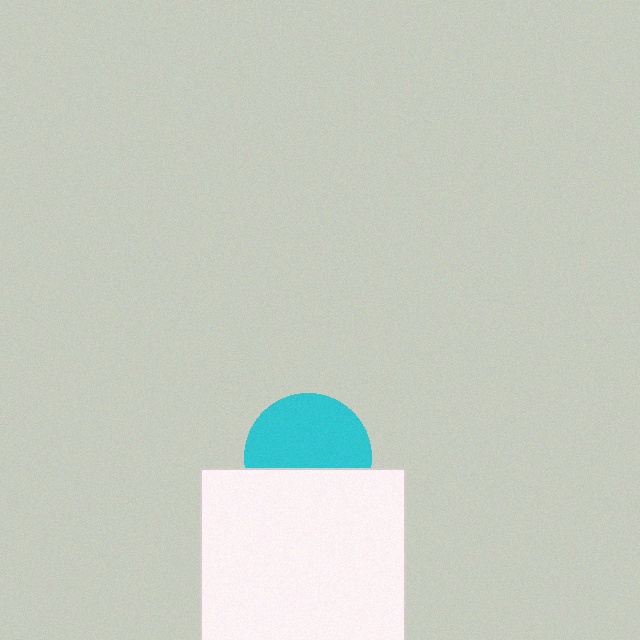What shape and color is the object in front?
The object in front is a white rectangle.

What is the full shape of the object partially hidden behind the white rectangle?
The partially hidden object is a cyan circle.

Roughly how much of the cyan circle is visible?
About half of it is visible (roughly 60%).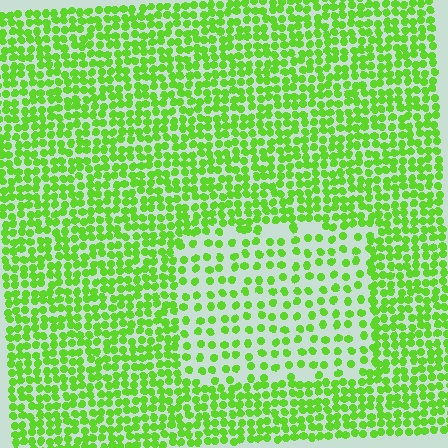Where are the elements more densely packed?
The elements are more densely packed outside the rectangle boundary.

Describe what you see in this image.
The image contains small lime elements arranged at two different densities. A rectangle-shaped region is visible where the elements are less densely packed than the surrounding area.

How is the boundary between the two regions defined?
The boundary is defined by a change in element density (approximately 2.1x ratio). All elements are the same color, size, and shape.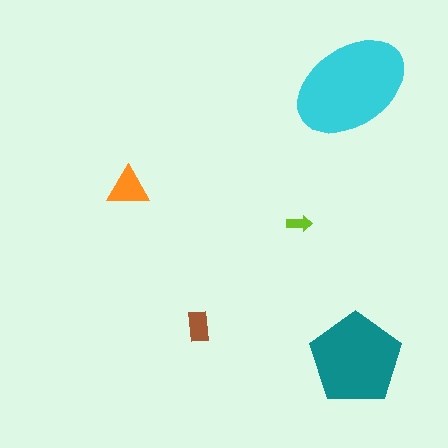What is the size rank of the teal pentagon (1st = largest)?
2nd.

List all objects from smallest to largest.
The lime arrow, the brown rectangle, the orange triangle, the teal pentagon, the cyan ellipse.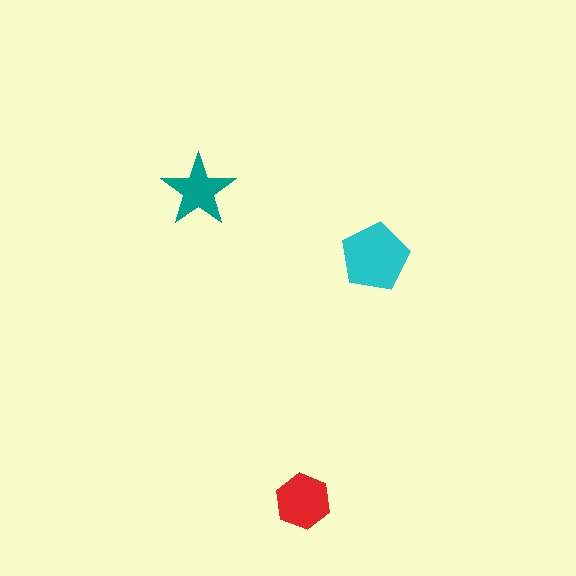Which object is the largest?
The cyan pentagon.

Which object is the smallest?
The teal star.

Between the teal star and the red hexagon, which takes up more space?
The red hexagon.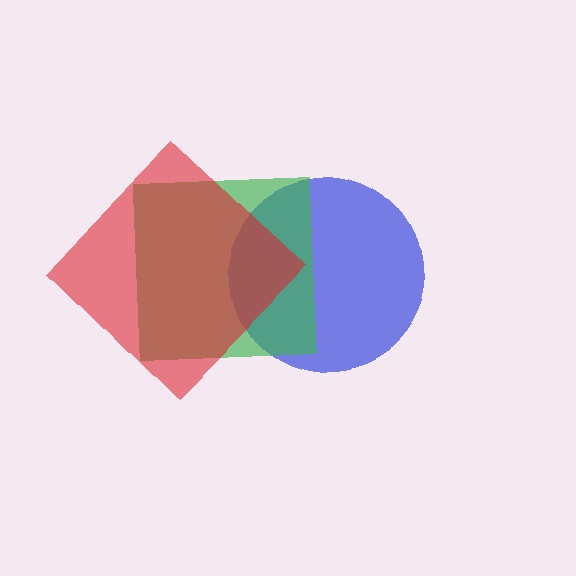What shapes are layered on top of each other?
The layered shapes are: a blue circle, a green square, a red diamond.